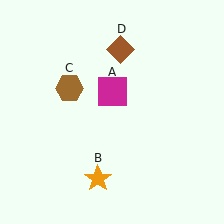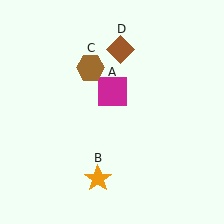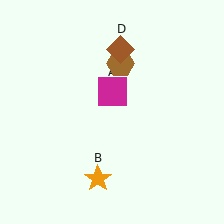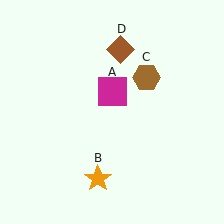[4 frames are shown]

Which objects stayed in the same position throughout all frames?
Magenta square (object A) and orange star (object B) and brown diamond (object D) remained stationary.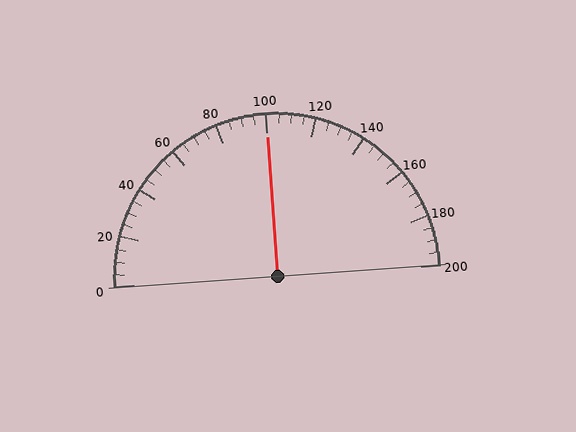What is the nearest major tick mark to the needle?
The nearest major tick mark is 100.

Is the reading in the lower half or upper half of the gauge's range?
The reading is in the upper half of the range (0 to 200).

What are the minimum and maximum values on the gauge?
The gauge ranges from 0 to 200.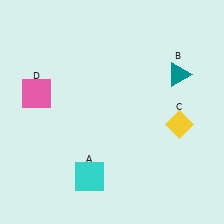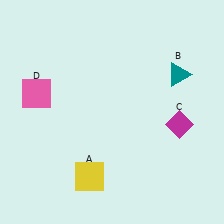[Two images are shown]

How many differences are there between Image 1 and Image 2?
There are 2 differences between the two images.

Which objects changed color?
A changed from cyan to yellow. C changed from yellow to magenta.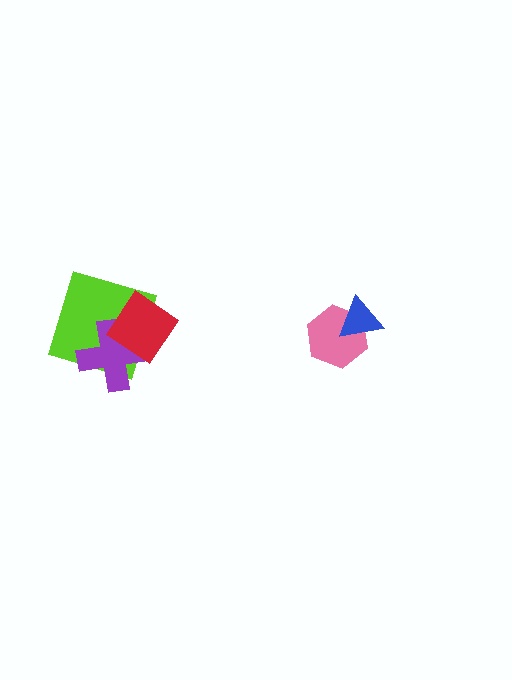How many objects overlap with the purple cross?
2 objects overlap with the purple cross.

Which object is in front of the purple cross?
The red diamond is in front of the purple cross.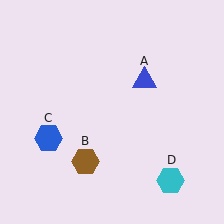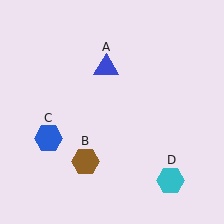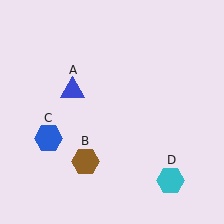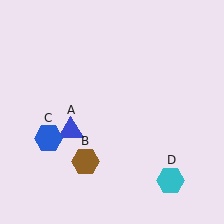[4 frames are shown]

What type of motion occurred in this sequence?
The blue triangle (object A) rotated counterclockwise around the center of the scene.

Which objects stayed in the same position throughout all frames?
Brown hexagon (object B) and blue hexagon (object C) and cyan hexagon (object D) remained stationary.